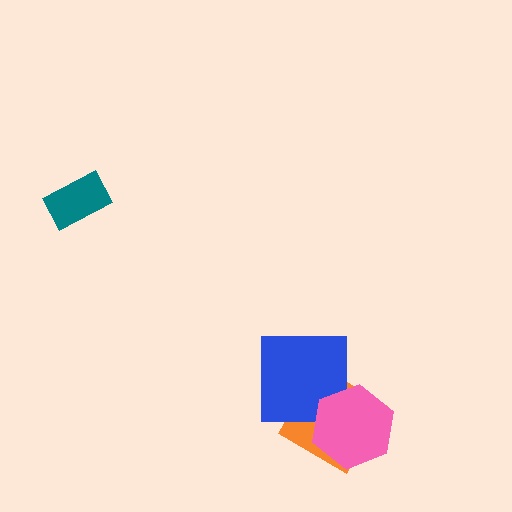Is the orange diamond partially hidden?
Yes, it is partially covered by another shape.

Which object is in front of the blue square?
The pink hexagon is in front of the blue square.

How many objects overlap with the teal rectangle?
0 objects overlap with the teal rectangle.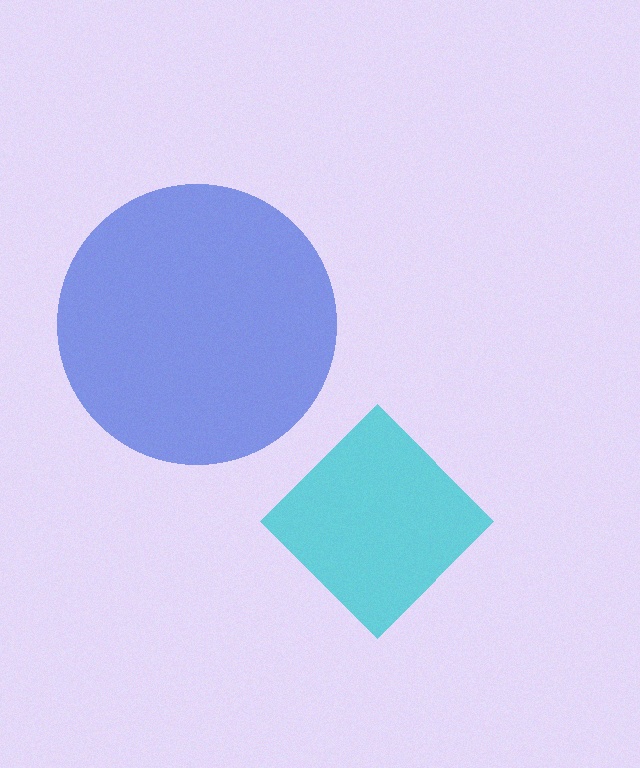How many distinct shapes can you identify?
There are 2 distinct shapes: a cyan diamond, a blue circle.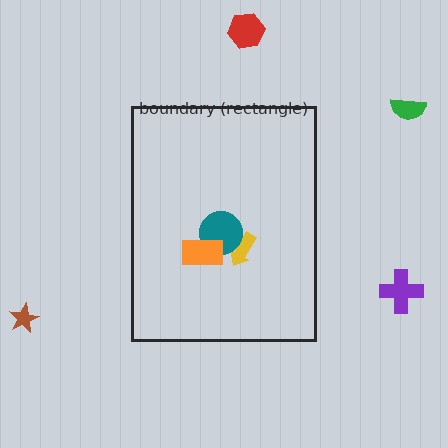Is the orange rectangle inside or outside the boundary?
Inside.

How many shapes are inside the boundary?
3 inside, 4 outside.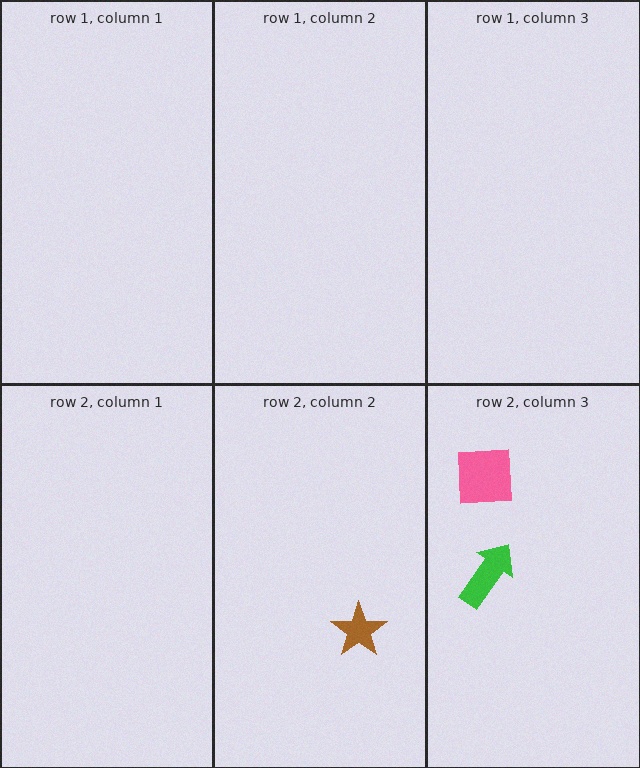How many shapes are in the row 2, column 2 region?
1.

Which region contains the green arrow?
The row 2, column 3 region.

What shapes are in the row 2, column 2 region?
The brown star.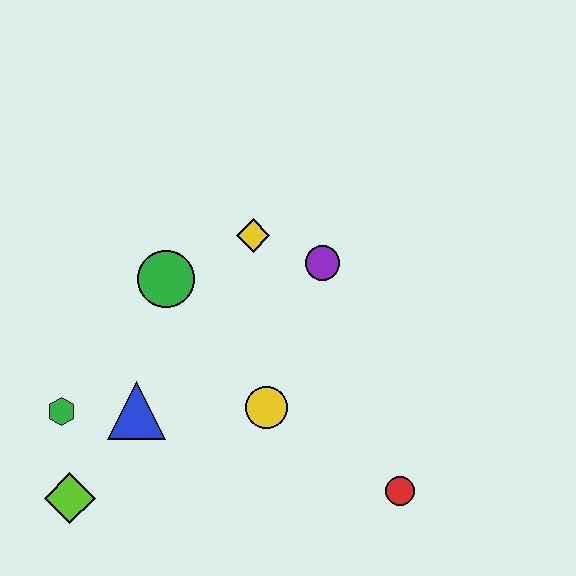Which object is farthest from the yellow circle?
The lime diamond is farthest from the yellow circle.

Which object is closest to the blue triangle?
The green hexagon is closest to the blue triangle.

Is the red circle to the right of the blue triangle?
Yes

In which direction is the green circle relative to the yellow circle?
The green circle is above the yellow circle.